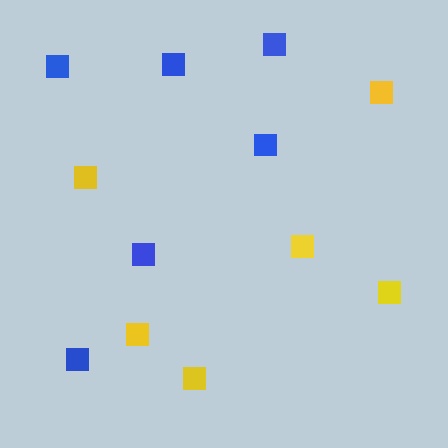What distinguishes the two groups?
There are 2 groups: one group of yellow squares (6) and one group of blue squares (6).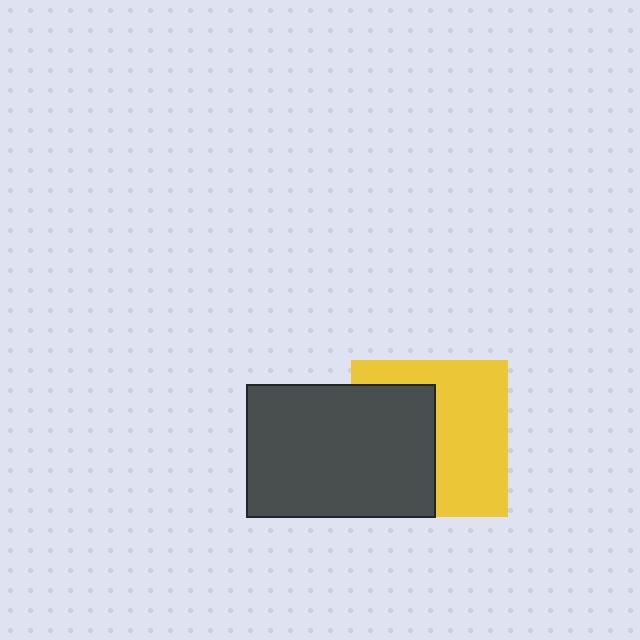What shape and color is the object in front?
The object in front is a dark gray rectangle.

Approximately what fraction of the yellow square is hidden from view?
Roughly 46% of the yellow square is hidden behind the dark gray rectangle.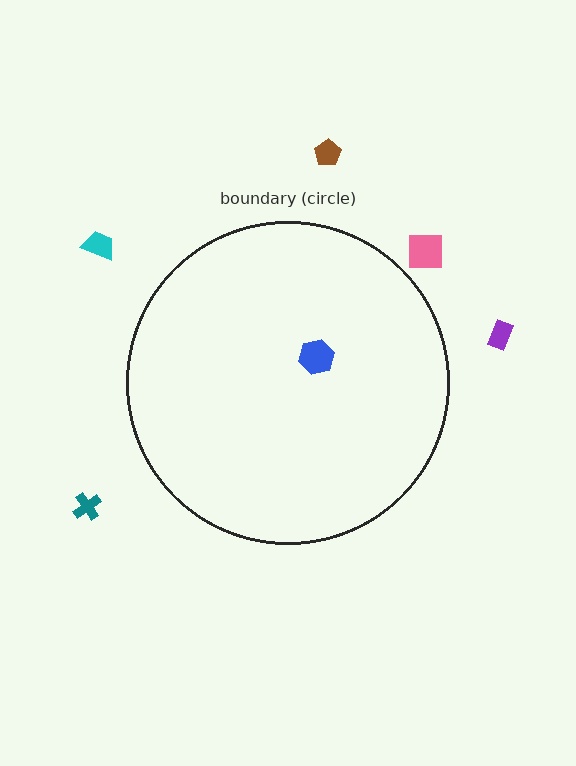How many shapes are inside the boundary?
1 inside, 5 outside.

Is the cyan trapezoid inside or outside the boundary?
Outside.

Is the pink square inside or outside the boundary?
Outside.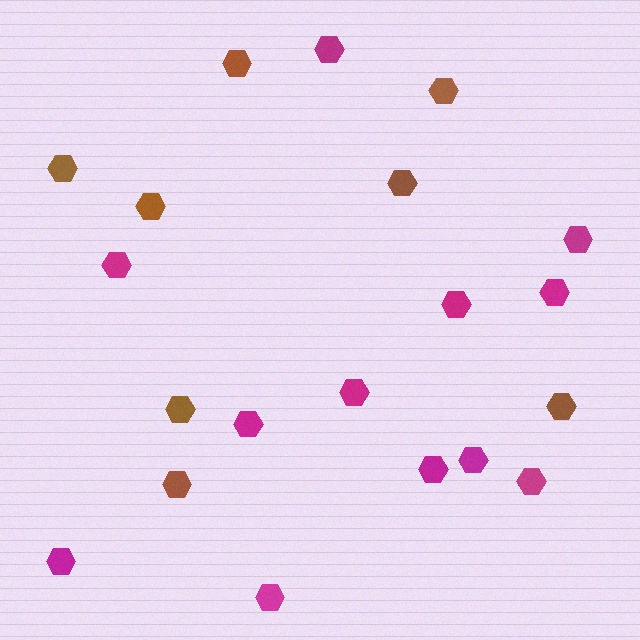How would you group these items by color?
There are 2 groups: one group of brown hexagons (8) and one group of magenta hexagons (12).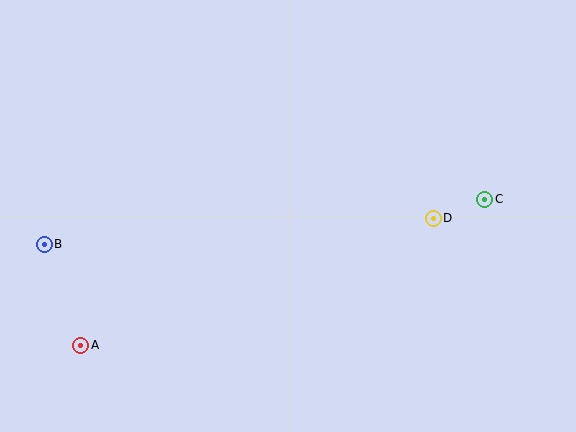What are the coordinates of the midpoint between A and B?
The midpoint between A and B is at (62, 295).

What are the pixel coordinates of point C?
Point C is at (485, 199).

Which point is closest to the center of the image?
Point D at (433, 218) is closest to the center.